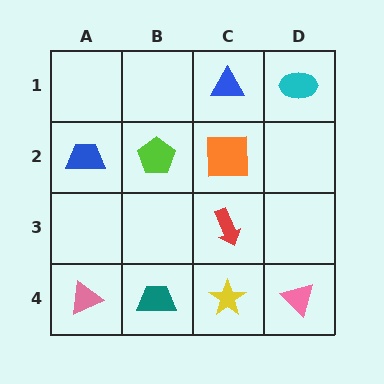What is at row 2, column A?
A blue trapezoid.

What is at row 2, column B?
A lime pentagon.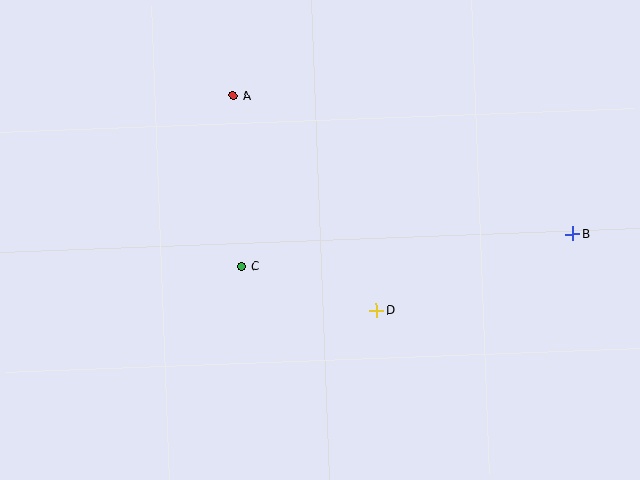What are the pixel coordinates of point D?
Point D is at (376, 311).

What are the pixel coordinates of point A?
Point A is at (233, 96).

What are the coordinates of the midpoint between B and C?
The midpoint between B and C is at (407, 251).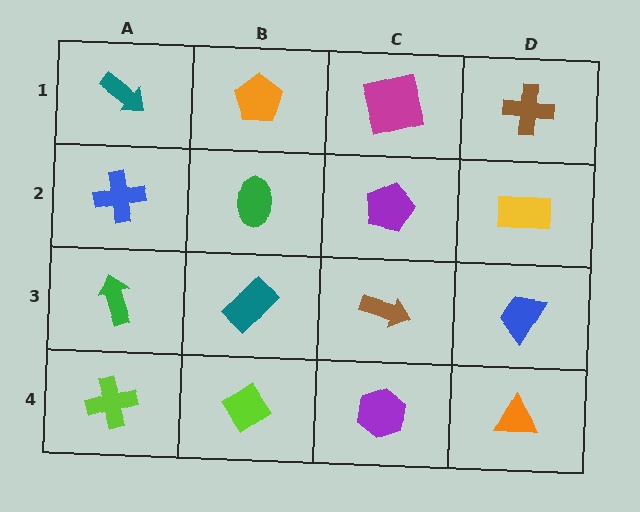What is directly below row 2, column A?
A green arrow.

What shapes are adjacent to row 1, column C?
A purple pentagon (row 2, column C), an orange pentagon (row 1, column B), a brown cross (row 1, column D).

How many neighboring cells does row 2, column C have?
4.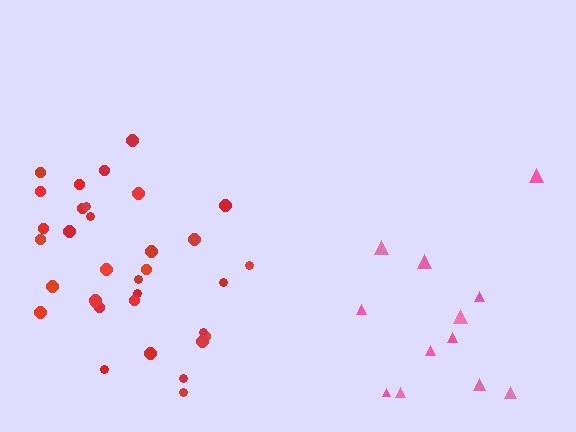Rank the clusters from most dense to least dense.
red, pink.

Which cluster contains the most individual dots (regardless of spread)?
Red (34).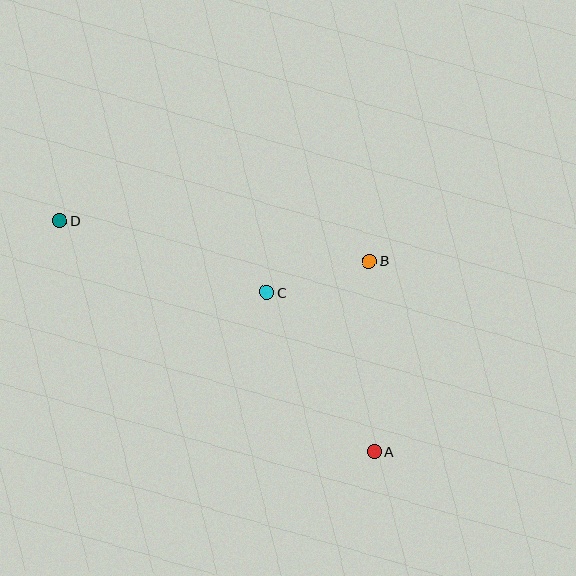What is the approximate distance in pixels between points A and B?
The distance between A and B is approximately 191 pixels.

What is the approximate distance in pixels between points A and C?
The distance between A and C is approximately 192 pixels.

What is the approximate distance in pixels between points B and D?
The distance between B and D is approximately 312 pixels.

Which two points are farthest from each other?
Points A and D are farthest from each other.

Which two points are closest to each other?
Points B and C are closest to each other.